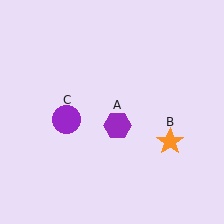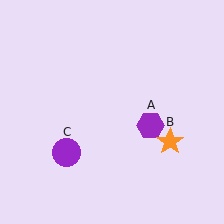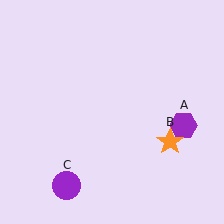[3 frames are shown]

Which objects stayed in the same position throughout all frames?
Orange star (object B) remained stationary.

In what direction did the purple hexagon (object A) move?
The purple hexagon (object A) moved right.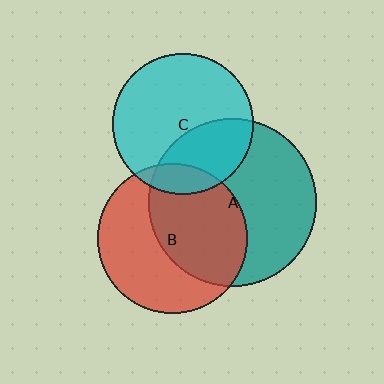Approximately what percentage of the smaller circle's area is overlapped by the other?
Approximately 35%.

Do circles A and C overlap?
Yes.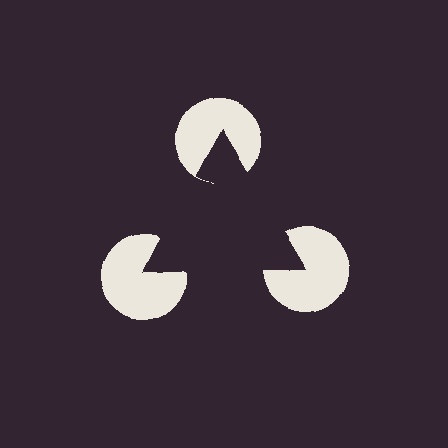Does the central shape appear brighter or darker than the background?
It typically appears slightly darker than the background, even though no actual brightness change is drawn.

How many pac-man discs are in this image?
There are 3 — one at each vertex of the illusory triangle.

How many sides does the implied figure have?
3 sides.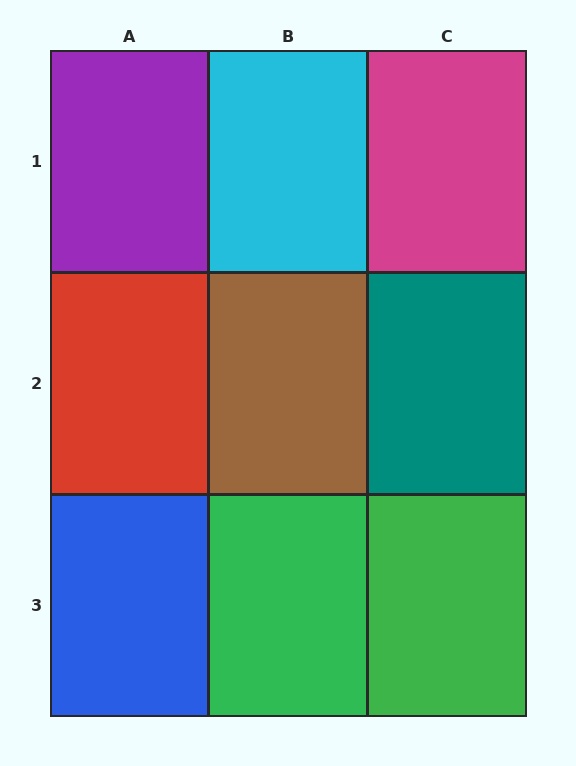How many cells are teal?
1 cell is teal.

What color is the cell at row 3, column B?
Green.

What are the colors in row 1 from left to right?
Purple, cyan, magenta.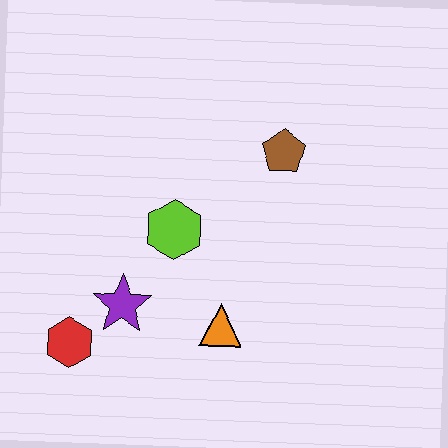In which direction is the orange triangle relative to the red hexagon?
The orange triangle is to the right of the red hexagon.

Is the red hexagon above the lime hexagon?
No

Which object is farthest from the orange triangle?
The brown pentagon is farthest from the orange triangle.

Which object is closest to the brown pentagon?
The lime hexagon is closest to the brown pentagon.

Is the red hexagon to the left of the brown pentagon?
Yes